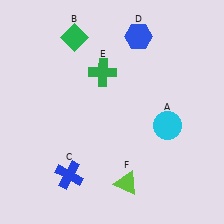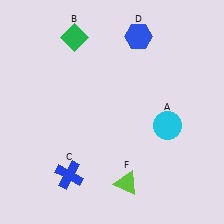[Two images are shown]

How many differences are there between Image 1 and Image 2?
There is 1 difference between the two images.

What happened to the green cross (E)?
The green cross (E) was removed in Image 2. It was in the top-left area of Image 1.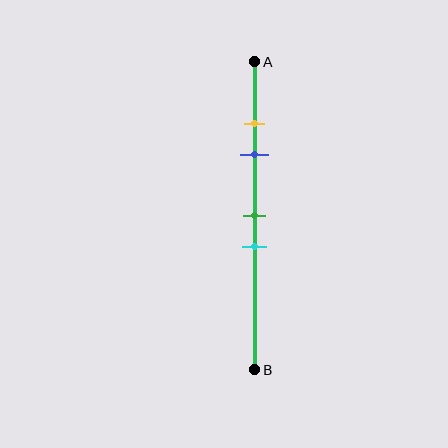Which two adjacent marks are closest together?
The yellow and blue marks are the closest adjacent pair.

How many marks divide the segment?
There are 4 marks dividing the segment.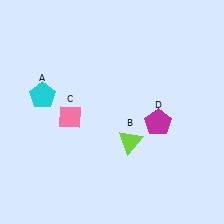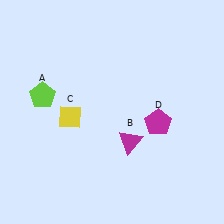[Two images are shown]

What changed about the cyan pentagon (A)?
In Image 1, A is cyan. In Image 2, it changed to lime.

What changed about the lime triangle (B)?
In Image 1, B is lime. In Image 2, it changed to magenta.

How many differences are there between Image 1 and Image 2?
There are 3 differences between the two images.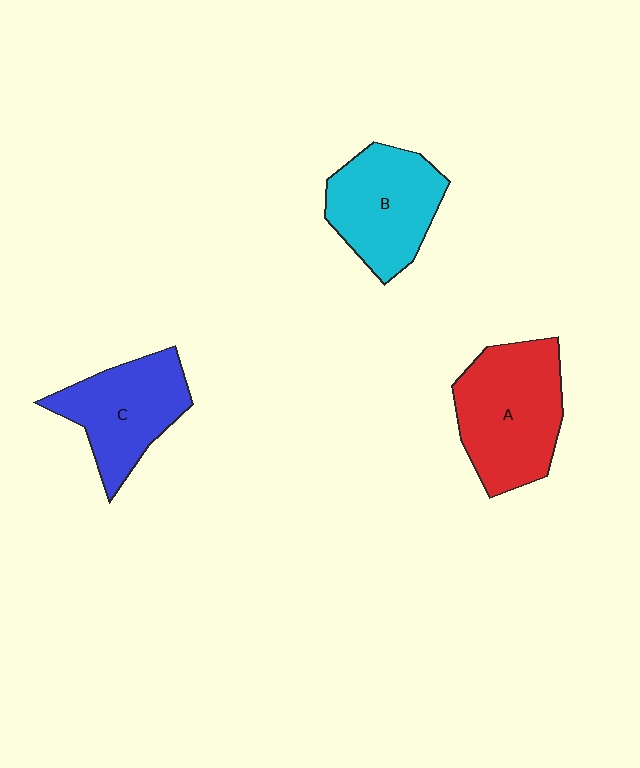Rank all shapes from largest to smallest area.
From largest to smallest: A (red), B (cyan), C (blue).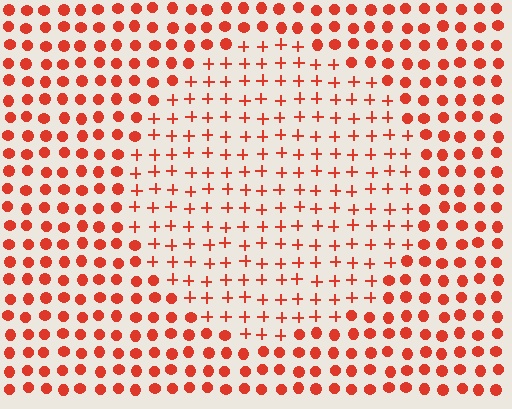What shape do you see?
I see a circle.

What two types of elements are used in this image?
The image uses plus signs inside the circle region and circles outside it.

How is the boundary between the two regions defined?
The boundary is defined by a change in element shape: plus signs inside vs. circles outside. All elements share the same color and spacing.